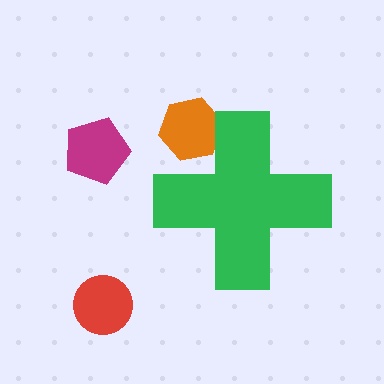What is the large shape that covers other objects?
A green cross.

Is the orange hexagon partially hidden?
Yes, the orange hexagon is partially hidden behind the green cross.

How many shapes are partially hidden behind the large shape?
1 shape is partially hidden.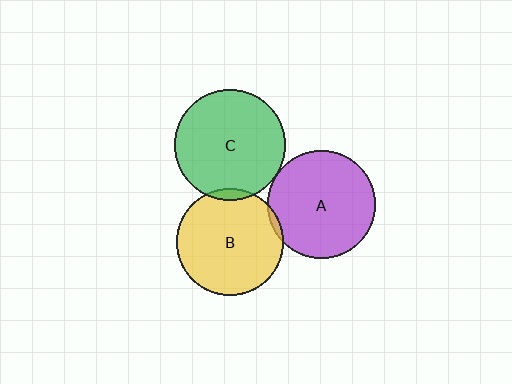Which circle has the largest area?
Circle C (green).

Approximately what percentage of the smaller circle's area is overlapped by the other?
Approximately 5%.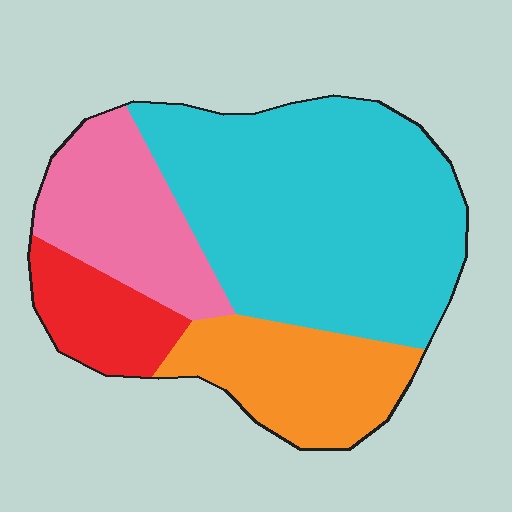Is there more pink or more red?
Pink.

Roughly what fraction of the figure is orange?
Orange covers around 20% of the figure.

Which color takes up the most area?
Cyan, at roughly 50%.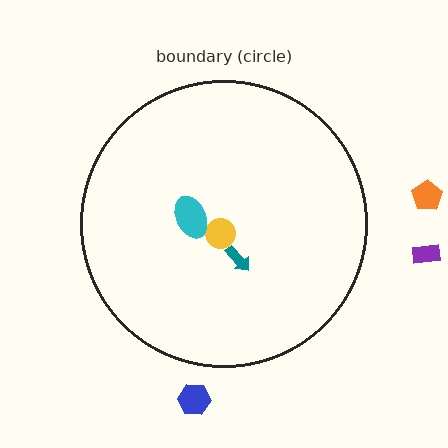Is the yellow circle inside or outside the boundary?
Inside.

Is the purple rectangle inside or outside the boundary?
Outside.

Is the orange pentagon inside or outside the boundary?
Outside.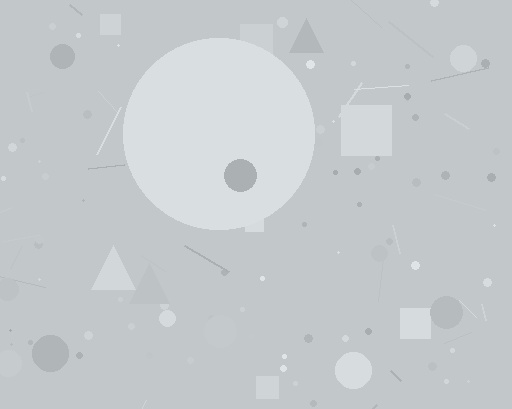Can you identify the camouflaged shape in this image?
The camouflaged shape is a circle.